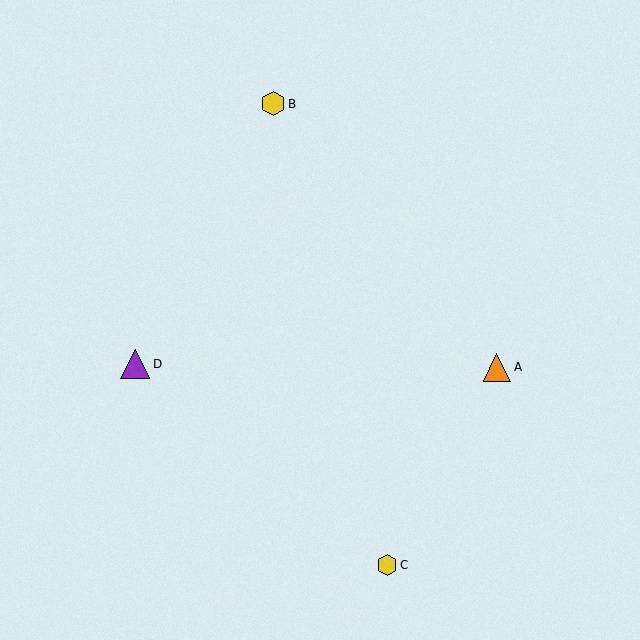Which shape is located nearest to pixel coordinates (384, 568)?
The yellow hexagon (labeled C) at (387, 565) is nearest to that location.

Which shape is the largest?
The purple triangle (labeled D) is the largest.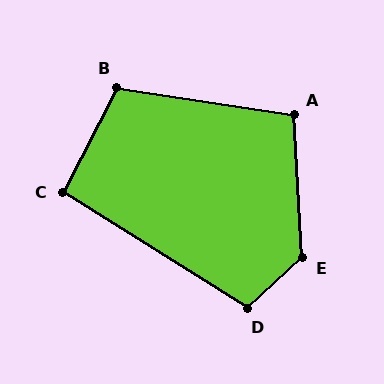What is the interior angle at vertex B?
Approximately 108 degrees (obtuse).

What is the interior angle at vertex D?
Approximately 106 degrees (obtuse).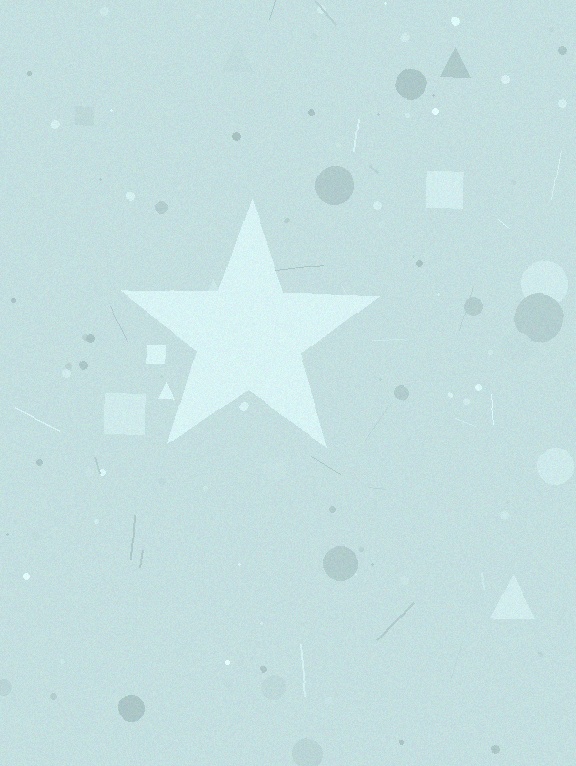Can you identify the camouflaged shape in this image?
The camouflaged shape is a star.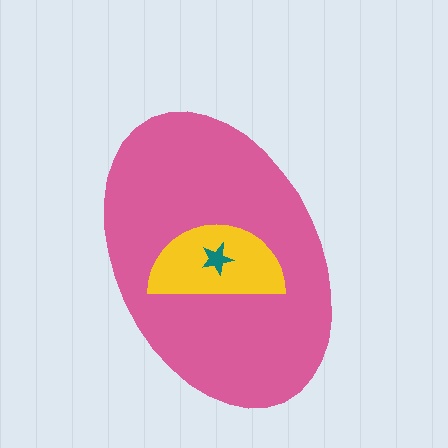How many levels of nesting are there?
3.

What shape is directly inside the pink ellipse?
The yellow semicircle.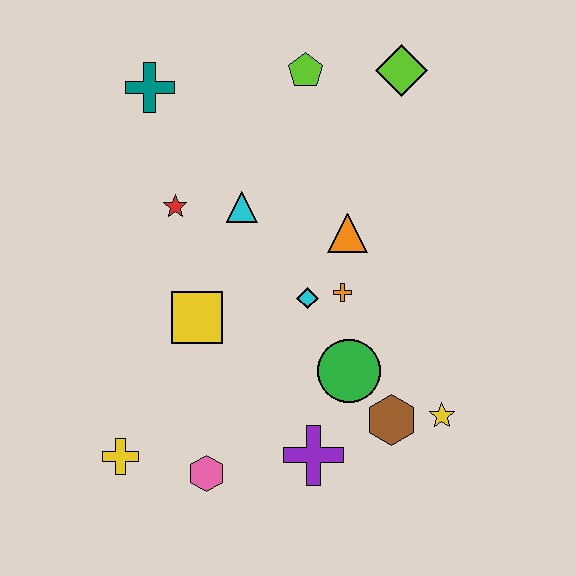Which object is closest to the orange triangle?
The orange cross is closest to the orange triangle.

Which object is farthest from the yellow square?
The lime diamond is farthest from the yellow square.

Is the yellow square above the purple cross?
Yes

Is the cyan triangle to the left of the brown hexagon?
Yes